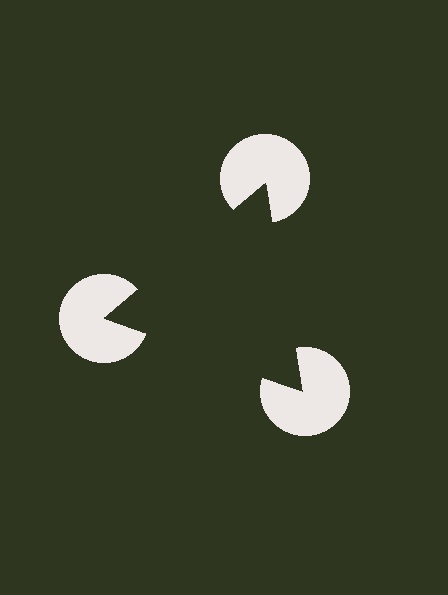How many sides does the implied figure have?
3 sides.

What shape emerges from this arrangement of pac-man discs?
An illusory triangle — its edges are inferred from the aligned wedge cuts in the pac-man discs, not physically drawn.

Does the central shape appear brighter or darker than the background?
It typically appears slightly darker than the background, even though no actual brightness change is drawn.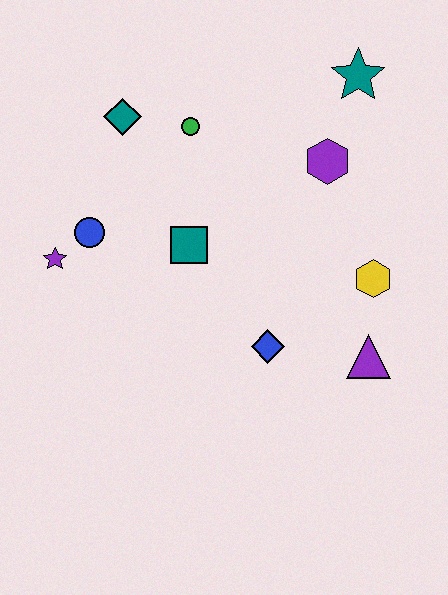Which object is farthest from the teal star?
The purple star is farthest from the teal star.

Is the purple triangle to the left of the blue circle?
No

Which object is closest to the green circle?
The teal diamond is closest to the green circle.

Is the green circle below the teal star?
Yes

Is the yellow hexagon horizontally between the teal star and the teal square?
No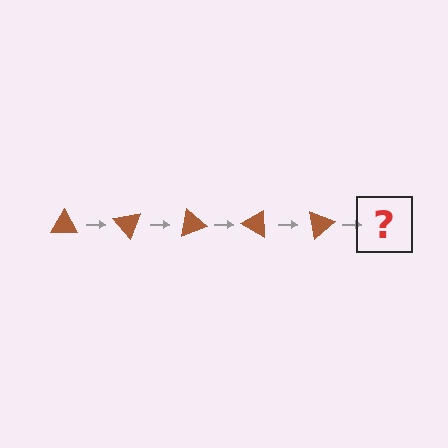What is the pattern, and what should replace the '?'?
The pattern is that the triangle rotates 50 degrees each step. The '?' should be a brown triangle rotated 250 degrees.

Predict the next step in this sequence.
The next step is a brown triangle rotated 250 degrees.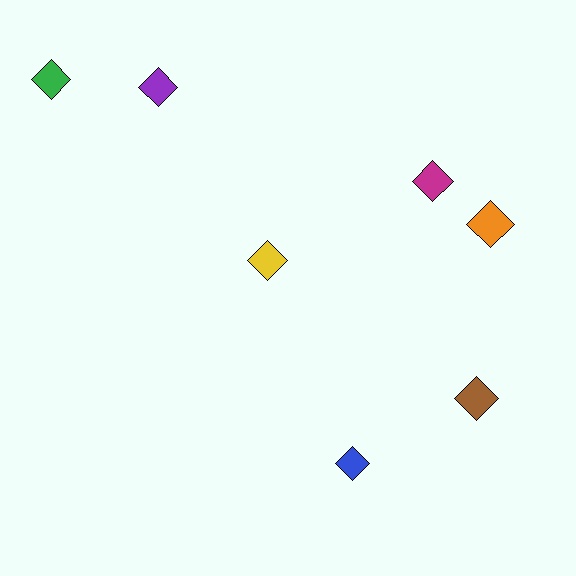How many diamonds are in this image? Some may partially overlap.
There are 7 diamonds.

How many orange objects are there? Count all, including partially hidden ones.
There is 1 orange object.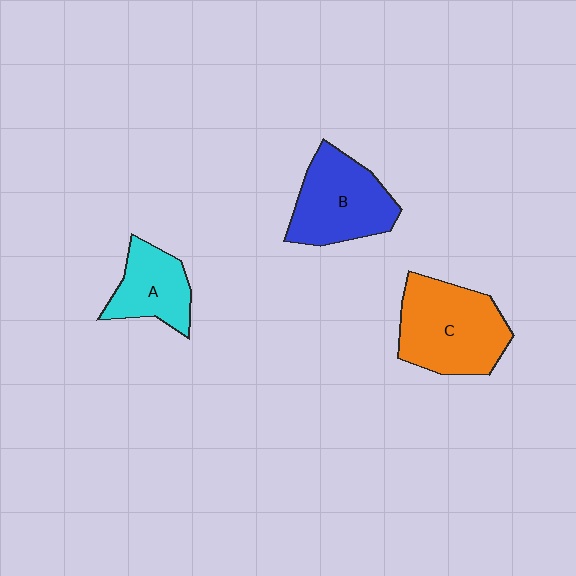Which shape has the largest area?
Shape C (orange).